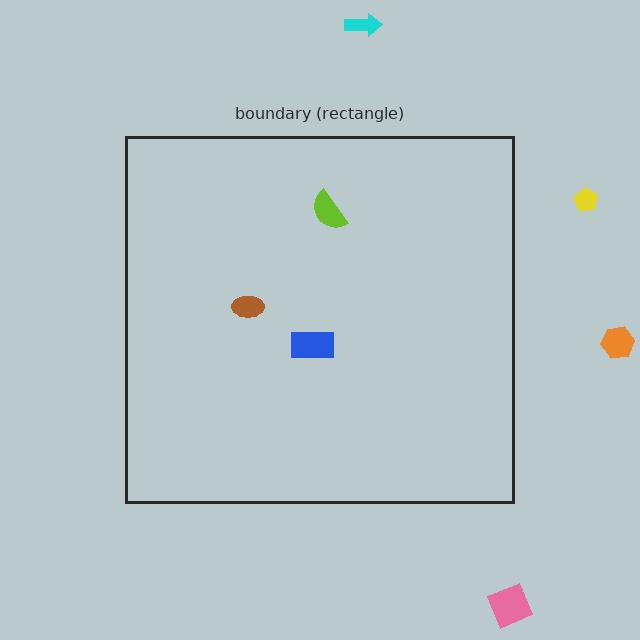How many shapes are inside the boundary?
3 inside, 4 outside.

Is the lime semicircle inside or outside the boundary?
Inside.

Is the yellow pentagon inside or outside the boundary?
Outside.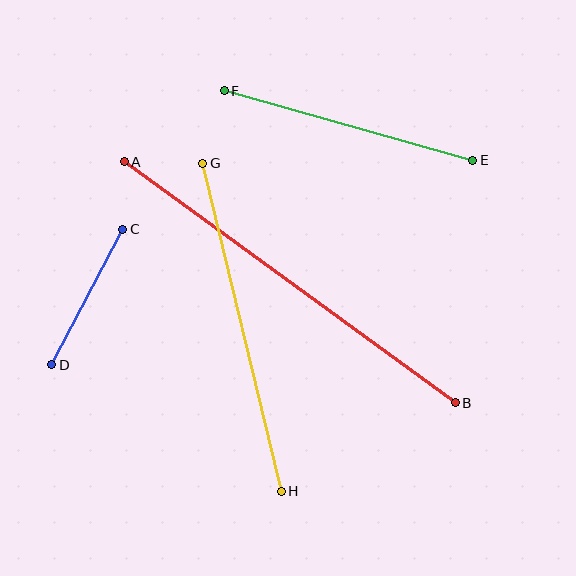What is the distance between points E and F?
The distance is approximately 258 pixels.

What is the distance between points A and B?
The distance is approximately 409 pixels.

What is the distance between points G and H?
The distance is approximately 337 pixels.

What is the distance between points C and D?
The distance is approximately 153 pixels.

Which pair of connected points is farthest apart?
Points A and B are farthest apart.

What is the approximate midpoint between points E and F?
The midpoint is at approximately (348, 125) pixels.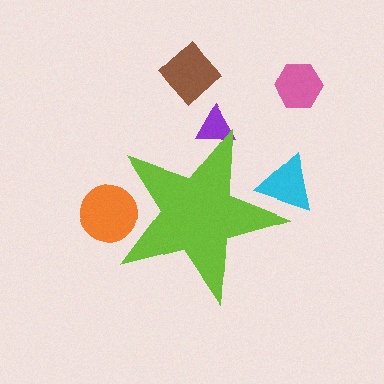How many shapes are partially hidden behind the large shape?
3 shapes are partially hidden.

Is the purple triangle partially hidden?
Yes, the purple triangle is partially hidden behind the lime star.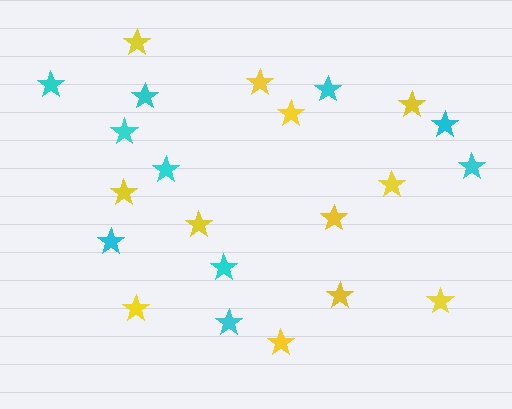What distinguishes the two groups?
There are 2 groups: one group of yellow stars (12) and one group of cyan stars (10).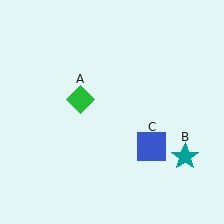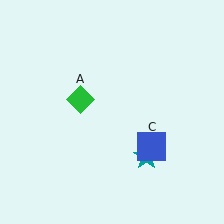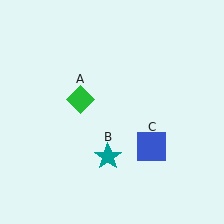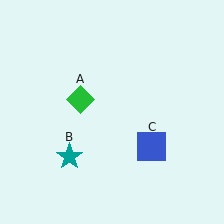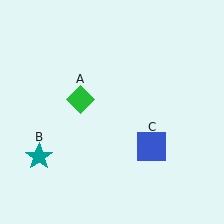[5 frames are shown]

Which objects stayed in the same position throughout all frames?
Green diamond (object A) and blue square (object C) remained stationary.